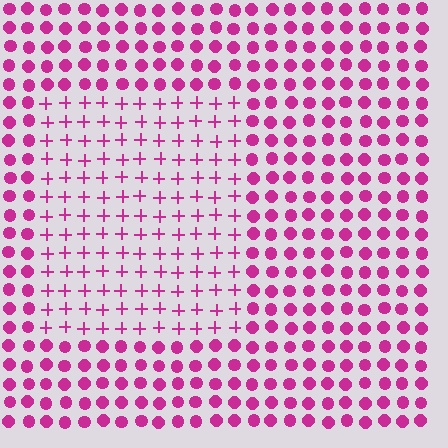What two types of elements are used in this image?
The image uses plus signs inside the rectangle region and circles outside it.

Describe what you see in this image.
The image is filled with small magenta elements arranged in a uniform grid. A rectangle-shaped region contains plus signs, while the surrounding area contains circles. The boundary is defined purely by the change in element shape.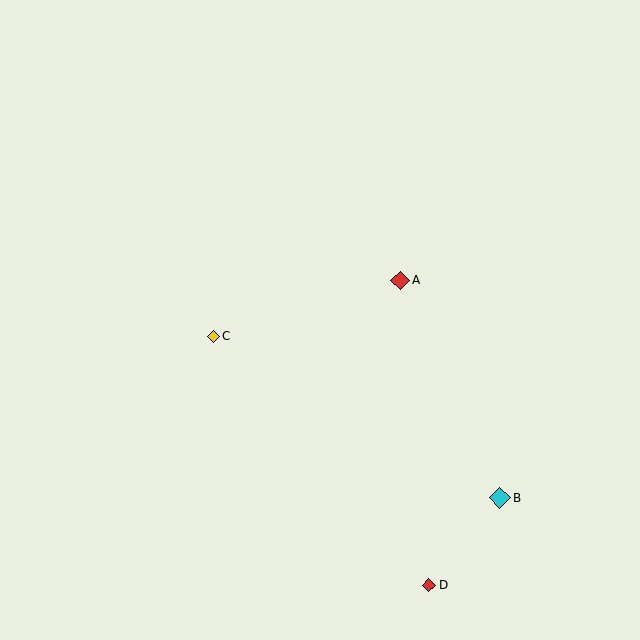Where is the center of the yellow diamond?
The center of the yellow diamond is at (213, 336).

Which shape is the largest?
The cyan diamond (labeled B) is the largest.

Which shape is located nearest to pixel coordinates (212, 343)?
The yellow diamond (labeled C) at (213, 336) is nearest to that location.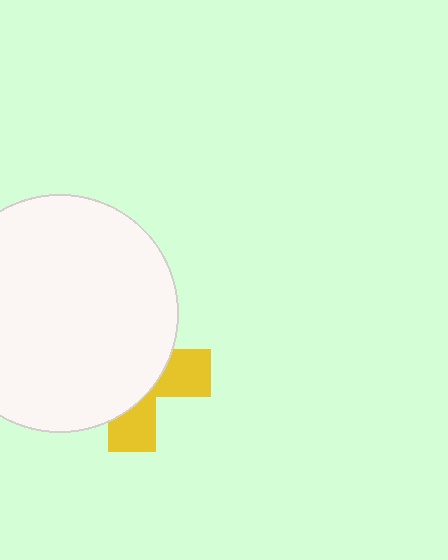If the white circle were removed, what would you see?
You would see the complete yellow cross.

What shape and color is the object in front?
The object in front is a white circle.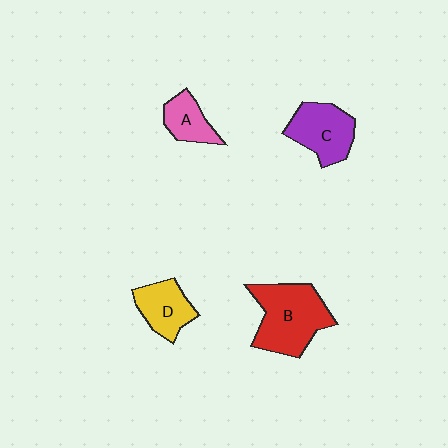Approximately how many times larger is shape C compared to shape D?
Approximately 1.2 times.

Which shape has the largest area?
Shape B (red).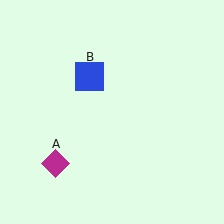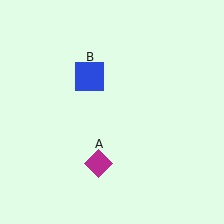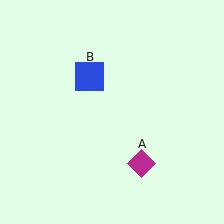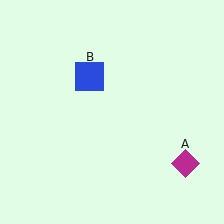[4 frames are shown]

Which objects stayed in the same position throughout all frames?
Blue square (object B) remained stationary.